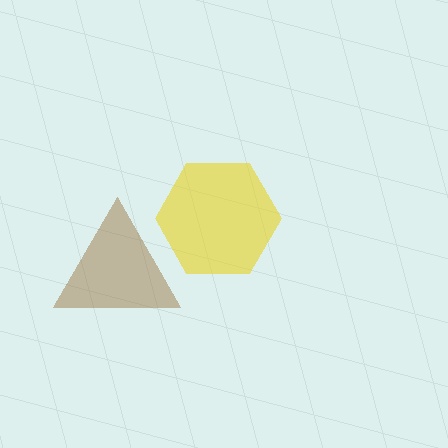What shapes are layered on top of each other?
The layered shapes are: a yellow hexagon, a brown triangle.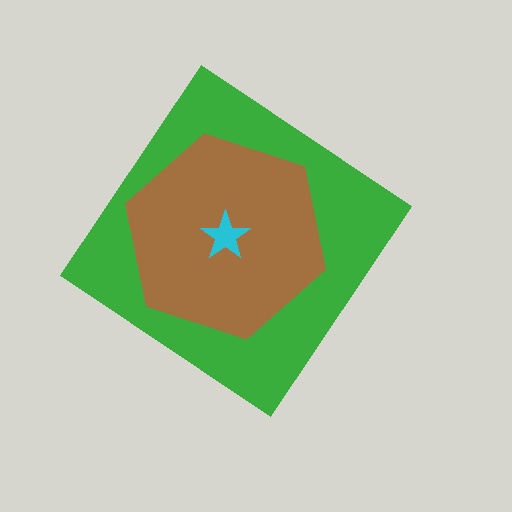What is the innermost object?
The cyan star.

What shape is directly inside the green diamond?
The brown hexagon.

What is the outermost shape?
The green diamond.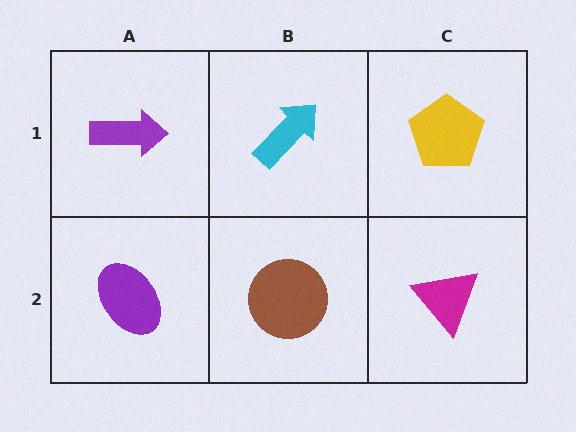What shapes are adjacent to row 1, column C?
A magenta triangle (row 2, column C), a cyan arrow (row 1, column B).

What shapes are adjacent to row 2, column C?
A yellow pentagon (row 1, column C), a brown circle (row 2, column B).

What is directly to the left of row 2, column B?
A purple ellipse.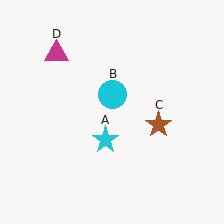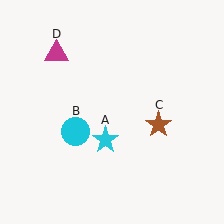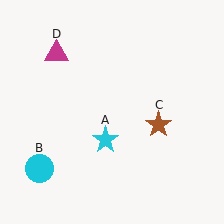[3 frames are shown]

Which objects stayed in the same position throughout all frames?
Cyan star (object A) and brown star (object C) and magenta triangle (object D) remained stationary.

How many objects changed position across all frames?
1 object changed position: cyan circle (object B).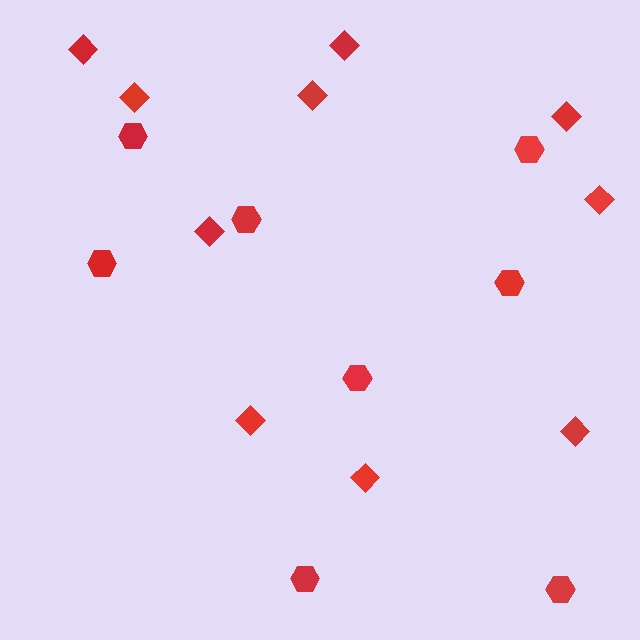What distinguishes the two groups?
There are 2 groups: one group of hexagons (8) and one group of diamonds (10).